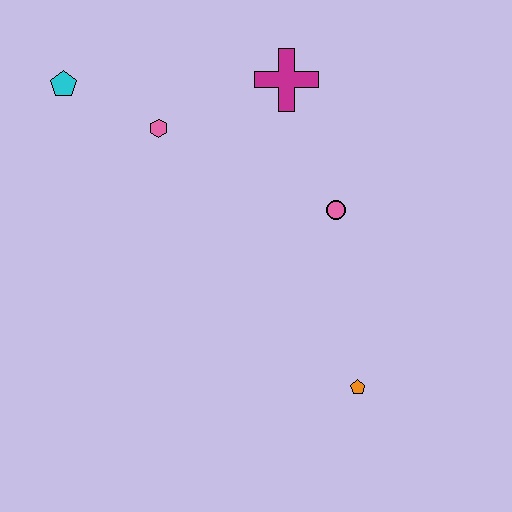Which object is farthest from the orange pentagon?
The cyan pentagon is farthest from the orange pentagon.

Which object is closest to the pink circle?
The magenta cross is closest to the pink circle.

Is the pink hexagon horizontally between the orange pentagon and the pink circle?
No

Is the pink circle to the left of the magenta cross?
No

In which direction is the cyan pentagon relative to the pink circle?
The cyan pentagon is to the left of the pink circle.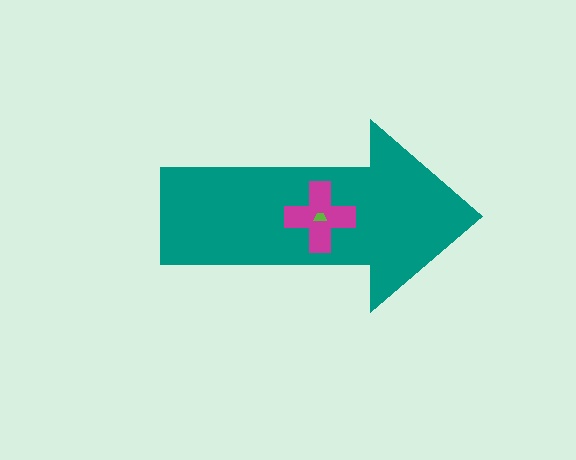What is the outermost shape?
The teal arrow.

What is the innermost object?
The lime trapezoid.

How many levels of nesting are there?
3.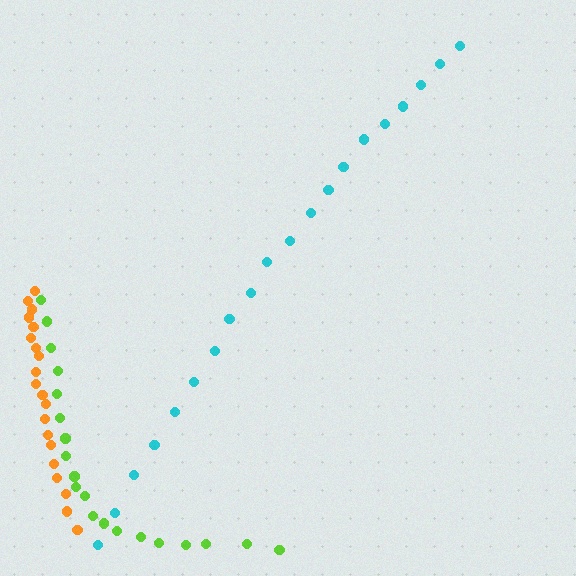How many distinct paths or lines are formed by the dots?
There are 3 distinct paths.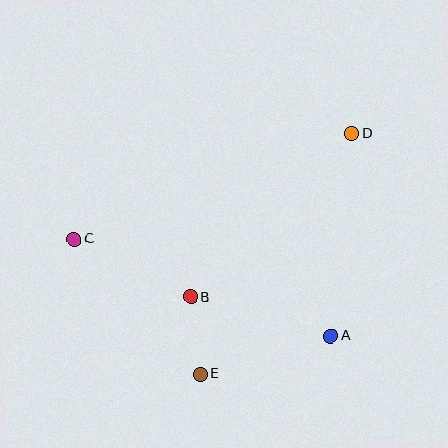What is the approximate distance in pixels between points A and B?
The distance between A and B is approximately 145 pixels.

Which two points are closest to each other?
Points B and E are closest to each other.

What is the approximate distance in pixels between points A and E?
The distance between A and E is approximately 136 pixels.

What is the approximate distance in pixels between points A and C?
The distance between A and C is approximately 274 pixels.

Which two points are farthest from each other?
Points C and D are farthest from each other.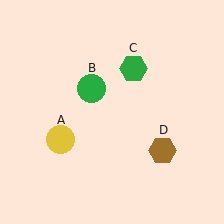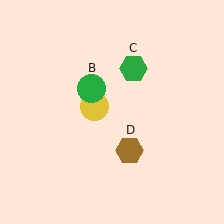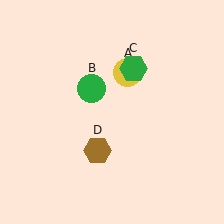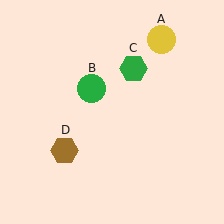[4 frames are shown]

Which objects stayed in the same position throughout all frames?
Green circle (object B) and green hexagon (object C) remained stationary.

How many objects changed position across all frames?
2 objects changed position: yellow circle (object A), brown hexagon (object D).